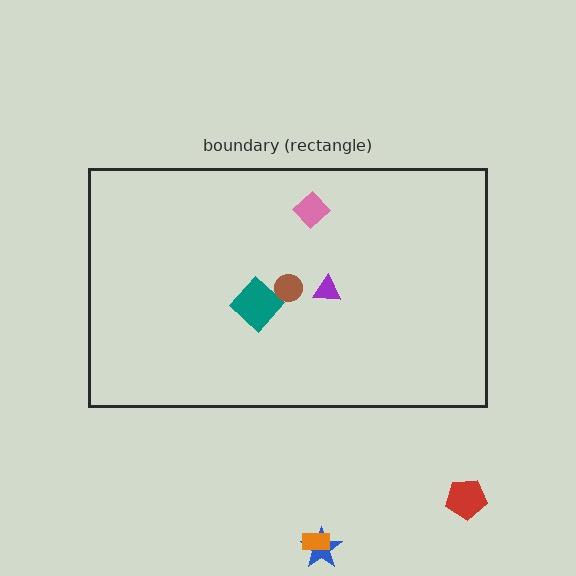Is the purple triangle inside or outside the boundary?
Inside.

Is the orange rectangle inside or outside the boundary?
Outside.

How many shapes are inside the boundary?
4 inside, 3 outside.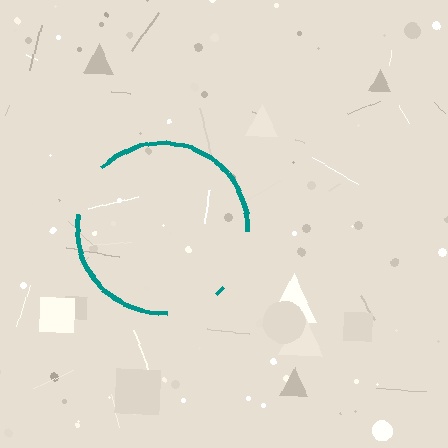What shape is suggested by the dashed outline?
The dashed outline suggests a circle.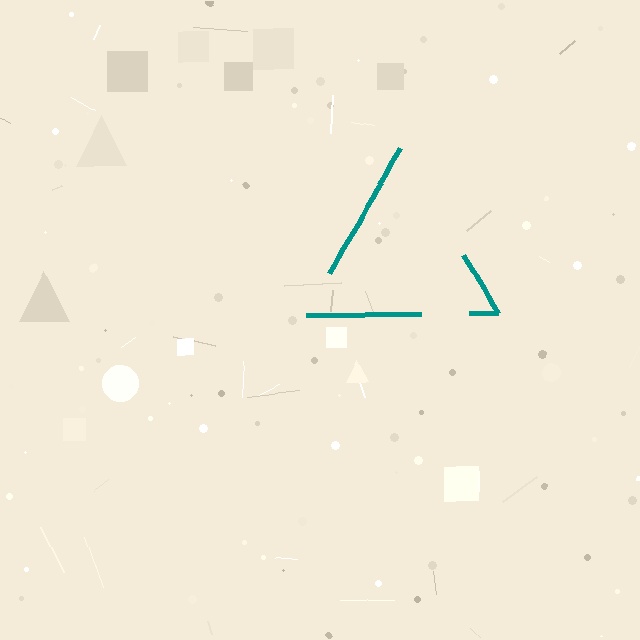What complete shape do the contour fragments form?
The contour fragments form a triangle.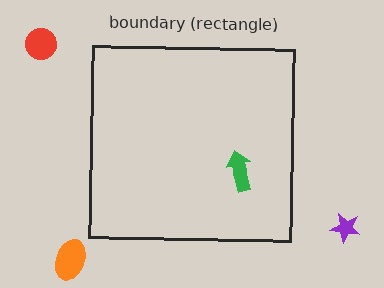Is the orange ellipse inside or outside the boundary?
Outside.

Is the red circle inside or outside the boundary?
Outside.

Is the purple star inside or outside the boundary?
Outside.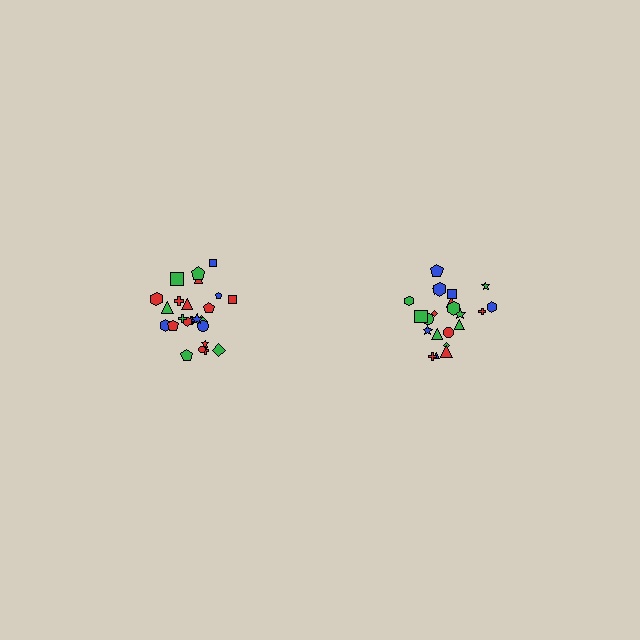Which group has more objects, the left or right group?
The left group.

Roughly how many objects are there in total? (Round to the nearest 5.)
Roughly 45 objects in total.